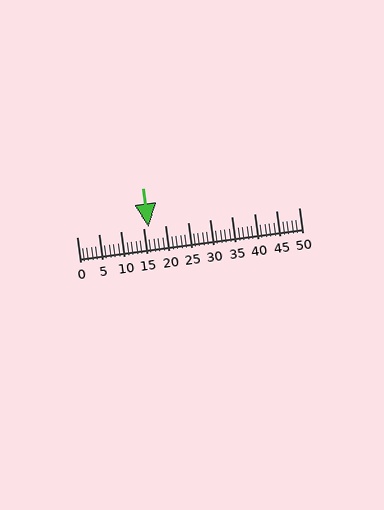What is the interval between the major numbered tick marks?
The major tick marks are spaced 5 units apart.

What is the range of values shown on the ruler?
The ruler shows values from 0 to 50.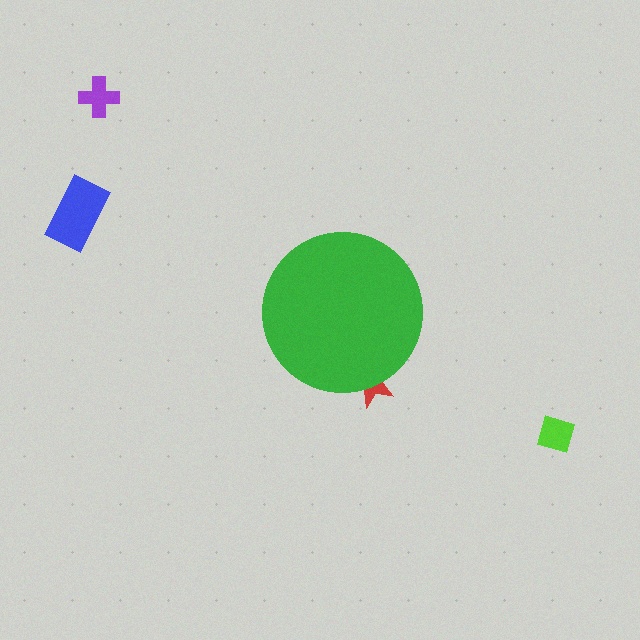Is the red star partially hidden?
Yes, the red star is partially hidden behind the green circle.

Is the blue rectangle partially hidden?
No, the blue rectangle is fully visible.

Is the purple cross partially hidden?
No, the purple cross is fully visible.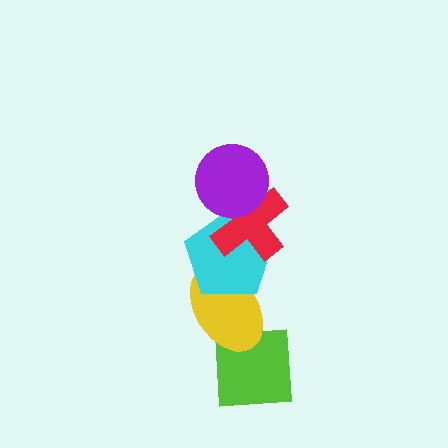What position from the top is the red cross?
The red cross is 2nd from the top.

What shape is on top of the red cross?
The purple circle is on top of the red cross.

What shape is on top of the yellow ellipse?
The cyan pentagon is on top of the yellow ellipse.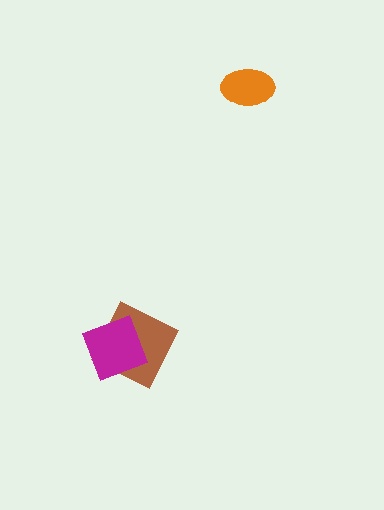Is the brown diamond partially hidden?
Yes, it is partially covered by another shape.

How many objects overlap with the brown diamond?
1 object overlaps with the brown diamond.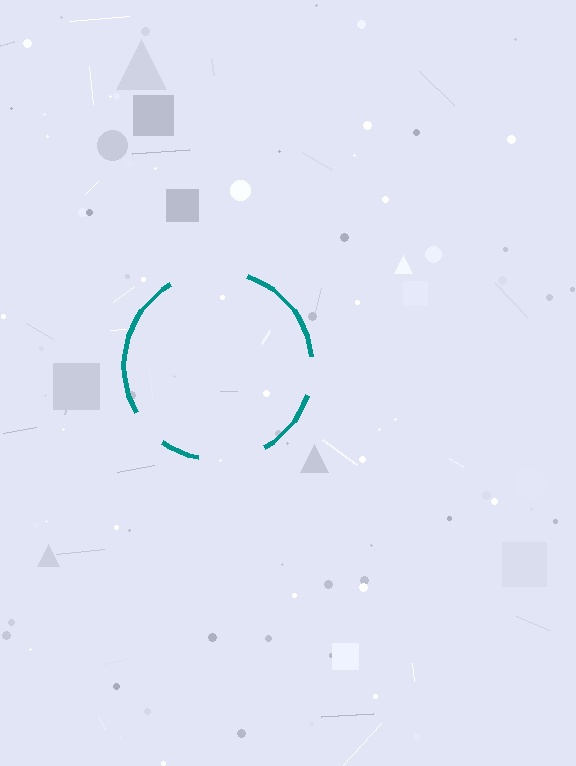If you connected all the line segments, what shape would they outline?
They would outline a circle.